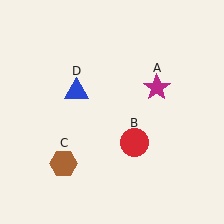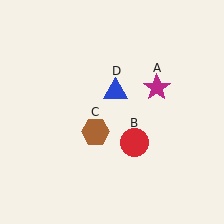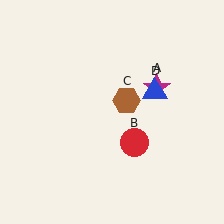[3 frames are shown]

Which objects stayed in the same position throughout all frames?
Magenta star (object A) and red circle (object B) remained stationary.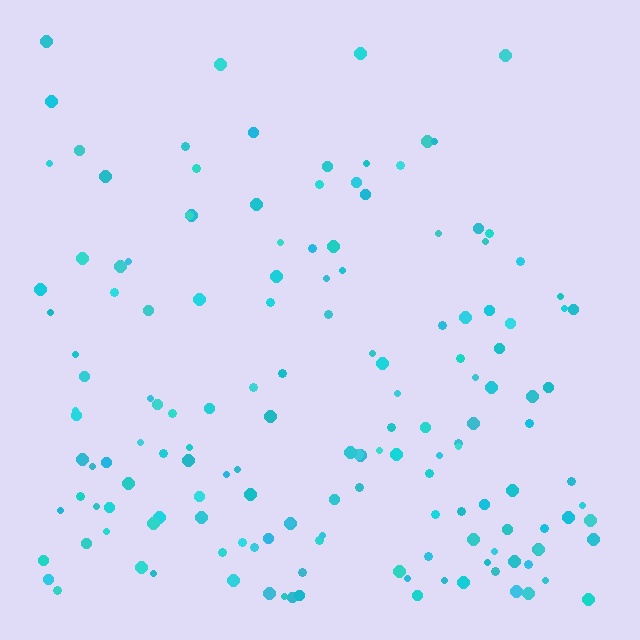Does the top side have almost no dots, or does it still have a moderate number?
Still a moderate number, just noticeably fewer than the bottom.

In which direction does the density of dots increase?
From top to bottom, with the bottom side densest.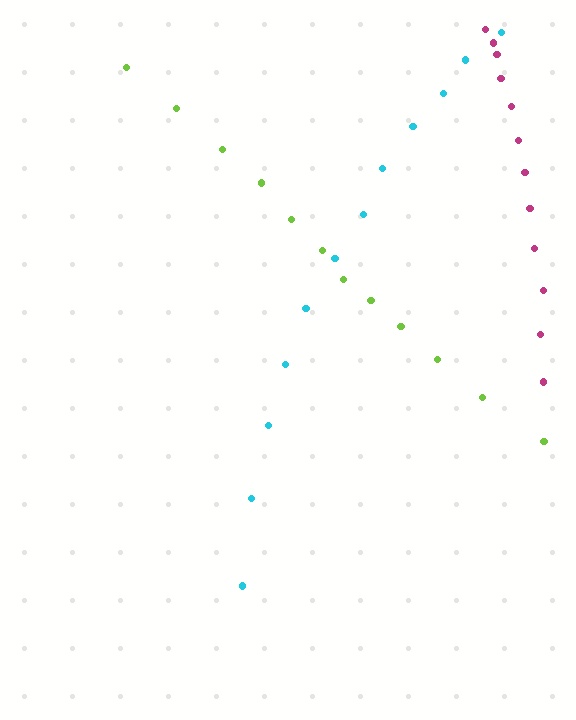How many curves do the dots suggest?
There are 3 distinct paths.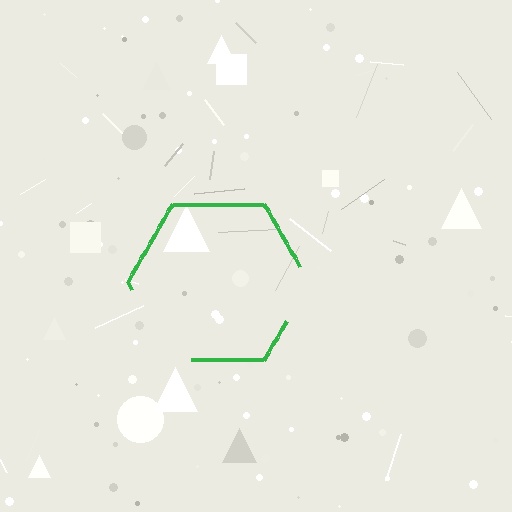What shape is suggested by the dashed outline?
The dashed outline suggests a hexagon.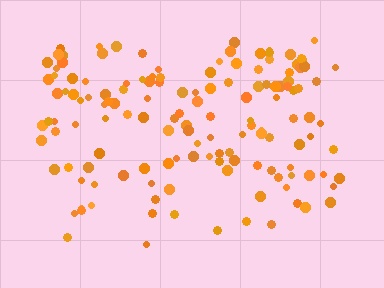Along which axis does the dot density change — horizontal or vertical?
Vertical.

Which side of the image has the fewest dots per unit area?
The bottom.